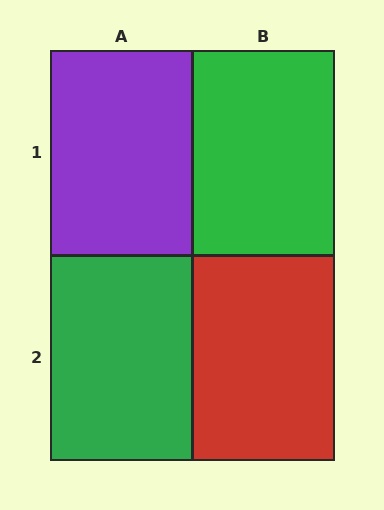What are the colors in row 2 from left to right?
Green, red.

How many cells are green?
2 cells are green.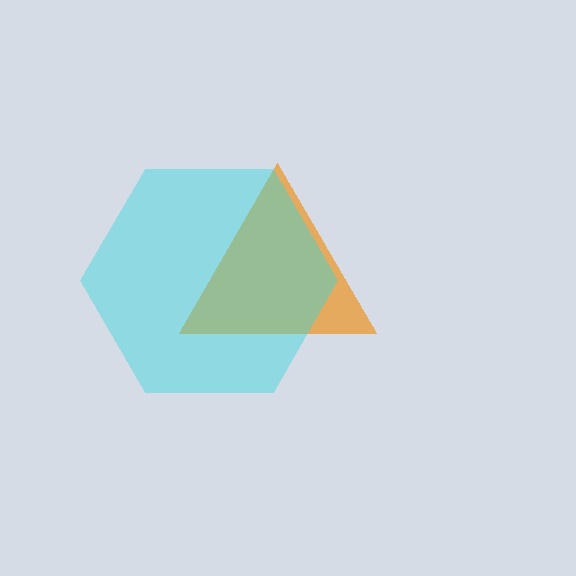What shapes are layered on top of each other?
The layered shapes are: an orange triangle, a cyan hexagon.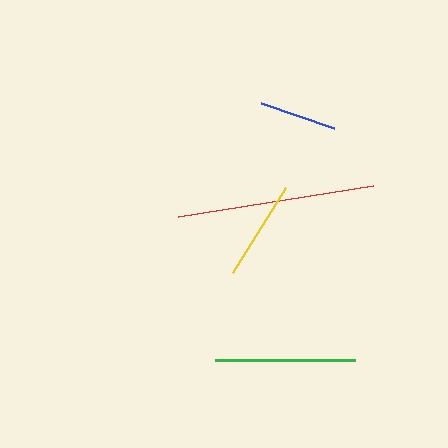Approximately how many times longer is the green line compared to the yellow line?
The green line is approximately 1.4 times the length of the yellow line.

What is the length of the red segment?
The red segment is approximately 198 pixels long.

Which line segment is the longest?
The red line is the longest at approximately 198 pixels.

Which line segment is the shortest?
The blue line is the shortest at approximately 77 pixels.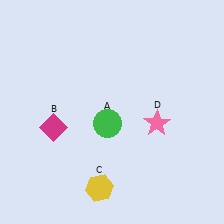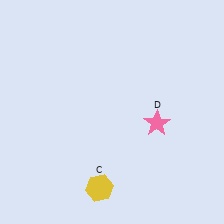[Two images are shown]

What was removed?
The magenta diamond (B), the green circle (A) were removed in Image 2.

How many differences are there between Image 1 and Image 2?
There are 2 differences between the two images.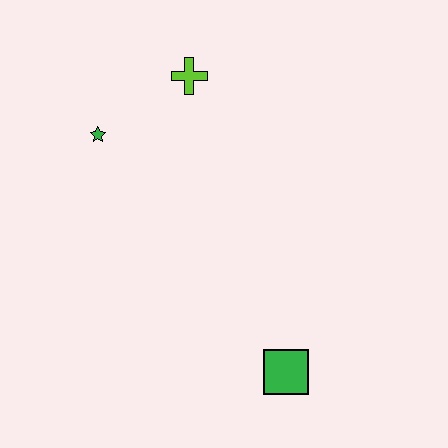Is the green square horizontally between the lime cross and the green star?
No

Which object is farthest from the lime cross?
The green square is farthest from the lime cross.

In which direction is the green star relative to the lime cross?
The green star is to the left of the lime cross.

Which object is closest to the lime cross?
The green star is closest to the lime cross.